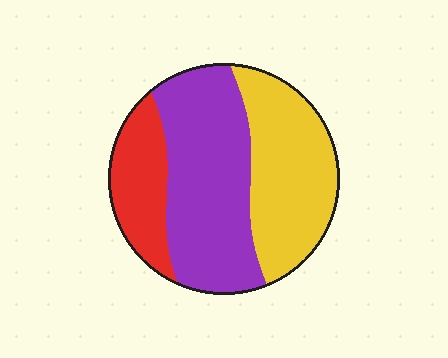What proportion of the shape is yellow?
Yellow covers about 35% of the shape.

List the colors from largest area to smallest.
From largest to smallest: purple, yellow, red.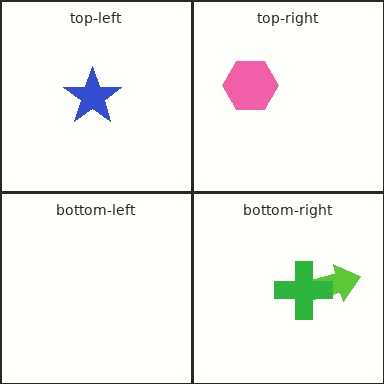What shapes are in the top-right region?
The pink hexagon.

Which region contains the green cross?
The bottom-right region.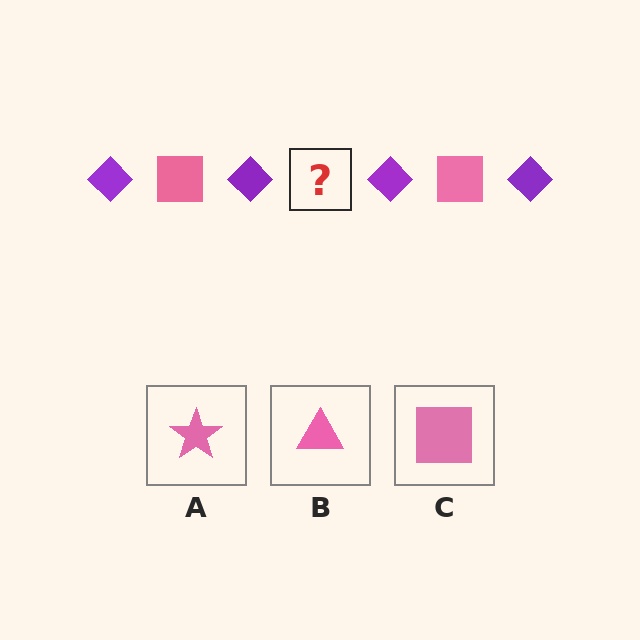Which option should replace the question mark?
Option C.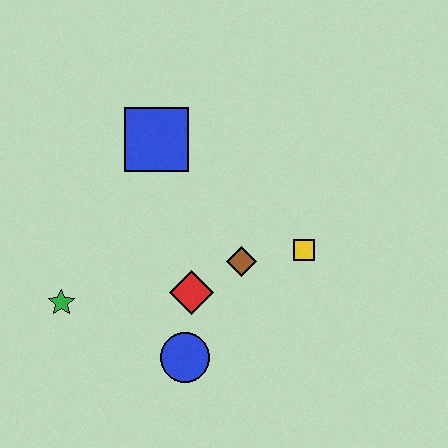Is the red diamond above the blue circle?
Yes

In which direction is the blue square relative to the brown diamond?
The blue square is above the brown diamond.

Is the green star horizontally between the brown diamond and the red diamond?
No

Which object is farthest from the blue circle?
The blue square is farthest from the blue circle.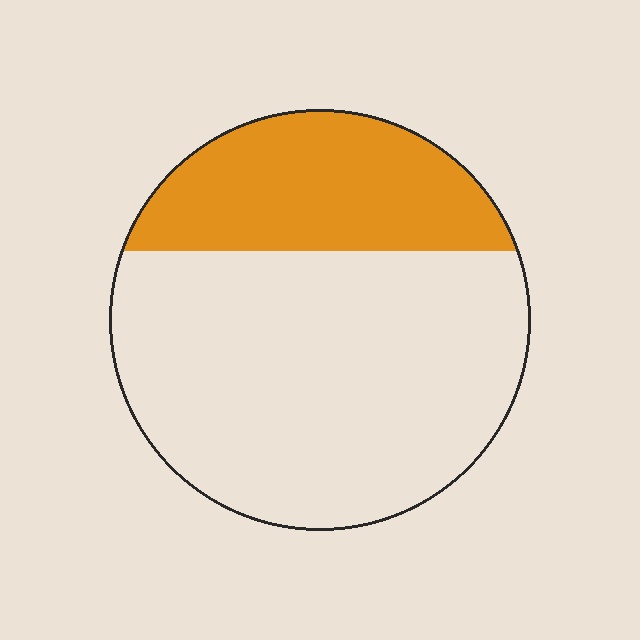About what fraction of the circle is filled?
About one third (1/3).